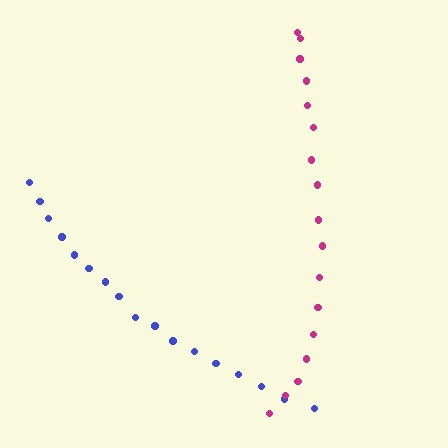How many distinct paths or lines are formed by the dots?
There are 2 distinct paths.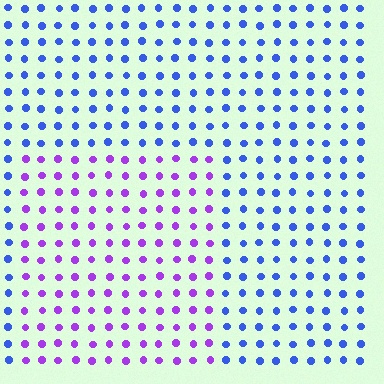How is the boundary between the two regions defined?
The boundary is defined purely by a slight shift in hue (about 51 degrees). Spacing, size, and orientation are identical on both sides.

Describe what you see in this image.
The image is filled with small blue elements in a uniform arrangement. A rectangle-shaped region is visible where the elements are tinted to a slightly different hue, forming a subtle color boundary.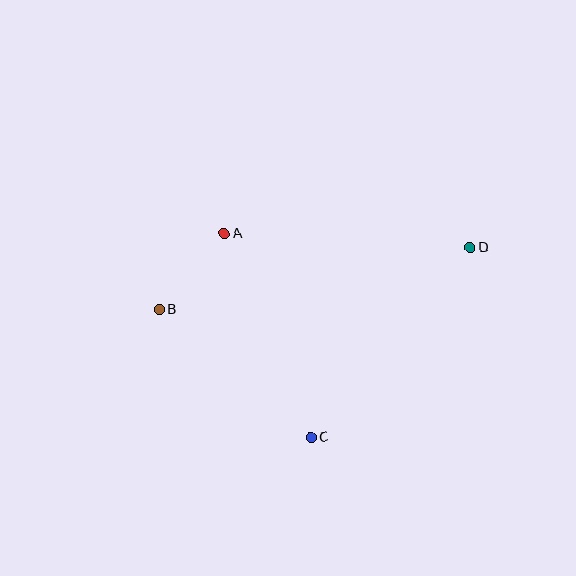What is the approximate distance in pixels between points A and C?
The distance between A and C is approximately 221 pixels.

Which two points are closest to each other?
Points A and B are closest to each other.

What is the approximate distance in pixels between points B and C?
The distance between B and C is approximately 198 pixels.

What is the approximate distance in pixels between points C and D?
The distance between C and D is approximately 248 pixels.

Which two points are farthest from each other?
Points B and D are farthest from each other.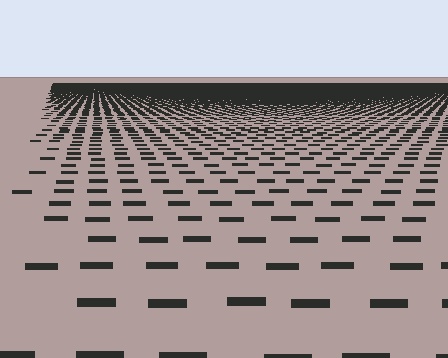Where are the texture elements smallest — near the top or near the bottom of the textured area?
Near the top.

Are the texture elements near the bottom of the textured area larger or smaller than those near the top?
Larger. Near the bottom, elements are closer to the viewer and appear at a bigger on-screen size.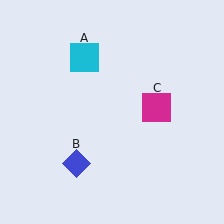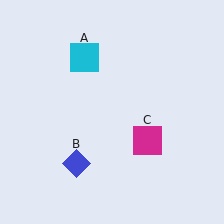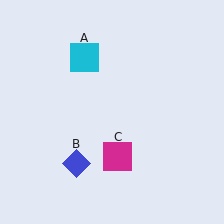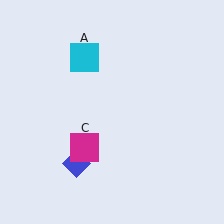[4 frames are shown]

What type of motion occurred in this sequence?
The magenta square (object C) rotated clockwise around the center of the scene.